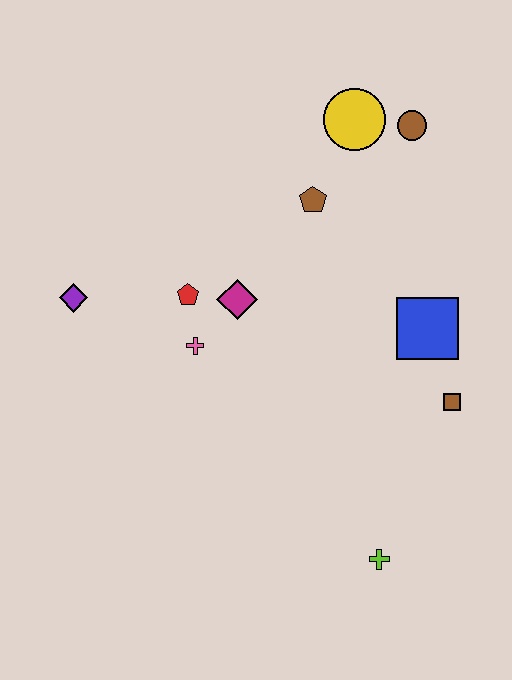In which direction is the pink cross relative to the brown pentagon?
The pink cross is below the brown pentagon.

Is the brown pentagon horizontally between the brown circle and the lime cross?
No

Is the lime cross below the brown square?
Yes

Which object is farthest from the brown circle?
The lime cross is farthest from the brown circle.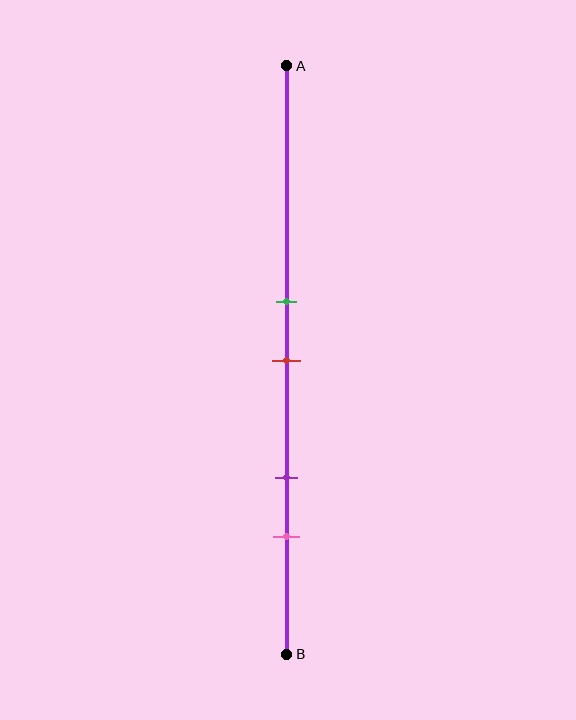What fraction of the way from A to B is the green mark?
The green mark is approximately 40% (0.4) of the way from A to B.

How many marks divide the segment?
There are 4 marks dividing the segment.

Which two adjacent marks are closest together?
The green and red marks are the closest adjacent pair.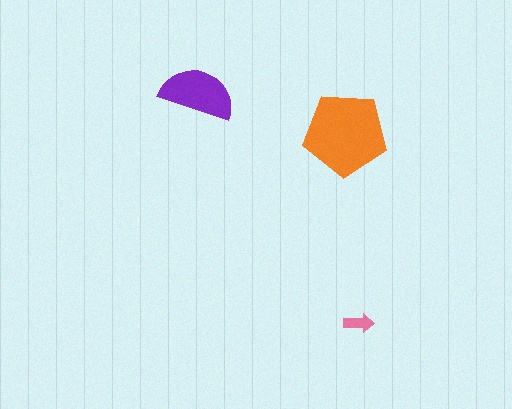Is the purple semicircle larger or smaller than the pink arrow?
Larger.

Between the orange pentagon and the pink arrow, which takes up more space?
The orange pentagon.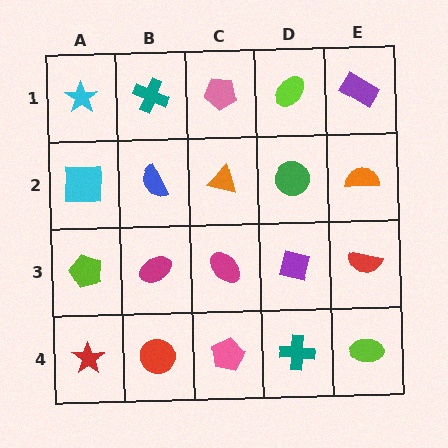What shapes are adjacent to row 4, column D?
A purple diamond (row 3, column D), a pink pentagon (row 4, column C), a lime ellipse (row 4, column E).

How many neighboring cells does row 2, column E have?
3.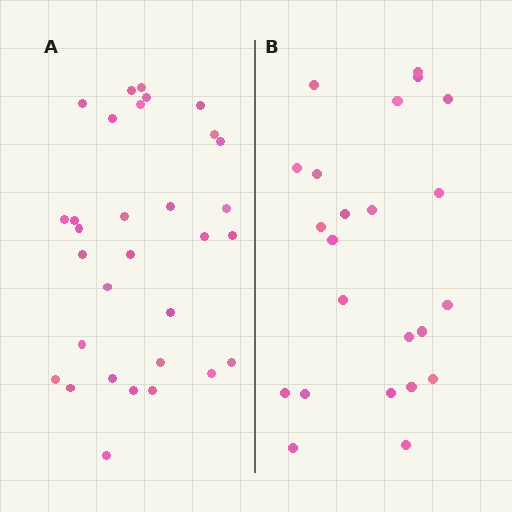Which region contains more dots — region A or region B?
Region A (the left region) has more dots.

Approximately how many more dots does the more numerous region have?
Region A has roughly 8 or so more dots than region B.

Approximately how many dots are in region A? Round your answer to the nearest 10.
About 30 dots. (The exact count is 31, which rounds to 30.)